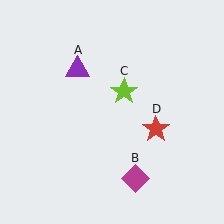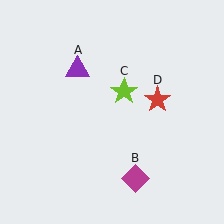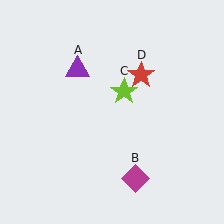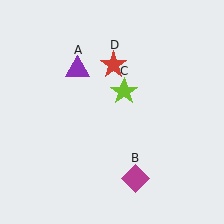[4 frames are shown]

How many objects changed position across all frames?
1 object changed position: red star (object D).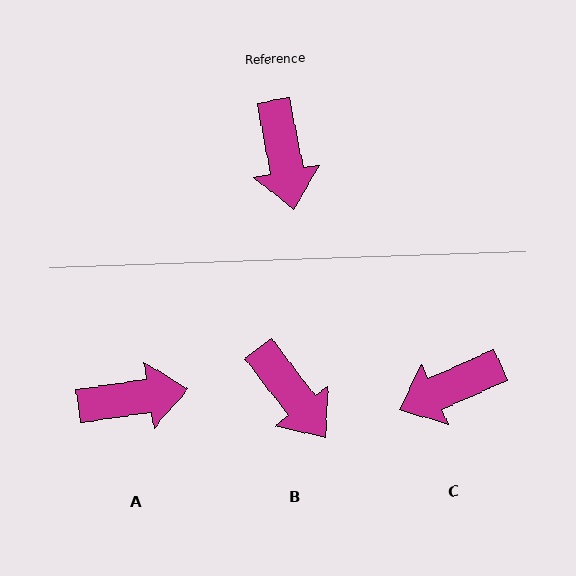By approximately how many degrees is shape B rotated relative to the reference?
Approximately 26 degrees counter-clockwise.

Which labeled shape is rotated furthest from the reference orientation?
A, about 88 degrees away.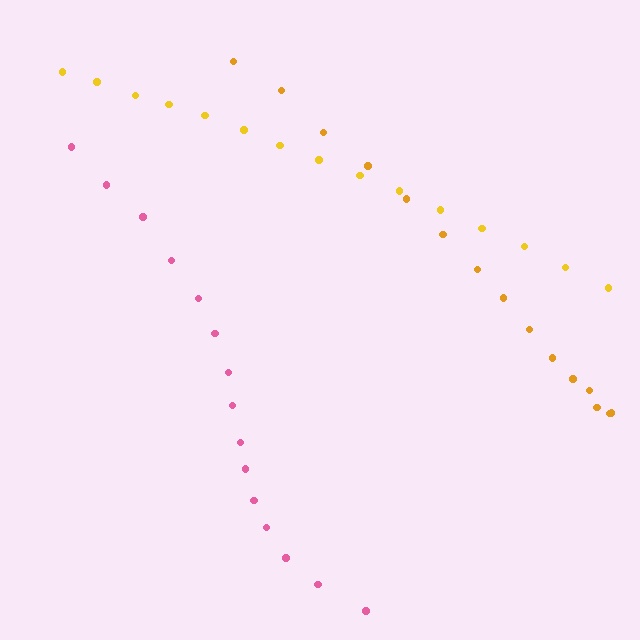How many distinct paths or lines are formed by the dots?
There are 3 distinct paths.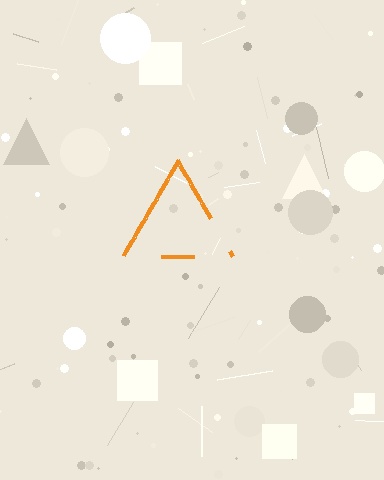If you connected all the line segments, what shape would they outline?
They would outline a triangle.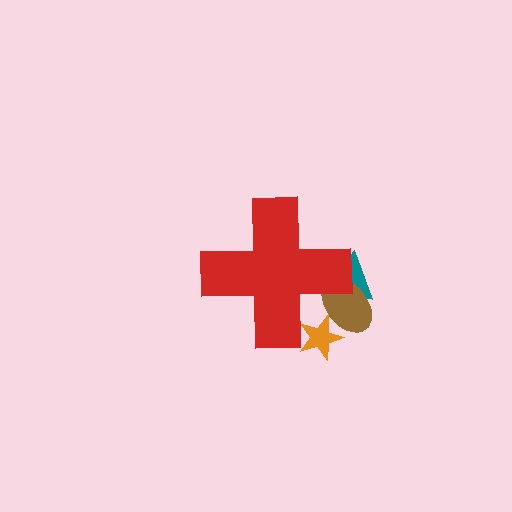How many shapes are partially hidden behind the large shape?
3 shapes are partially hidden.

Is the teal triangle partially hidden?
Yes, the teal triangle is partially hidden behind the red cross.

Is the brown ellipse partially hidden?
Yes, the brown ellipse is partially hidden behind the red cross.